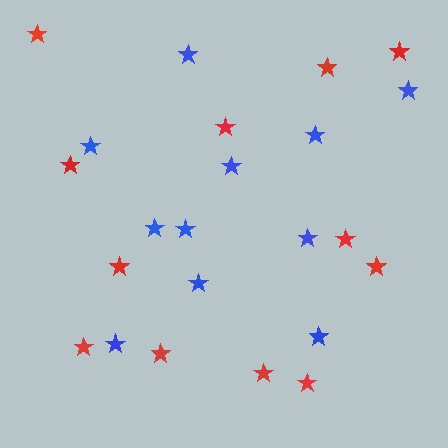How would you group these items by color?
There are 2 groups: one group of blue stars (11) and one group of red stars (12).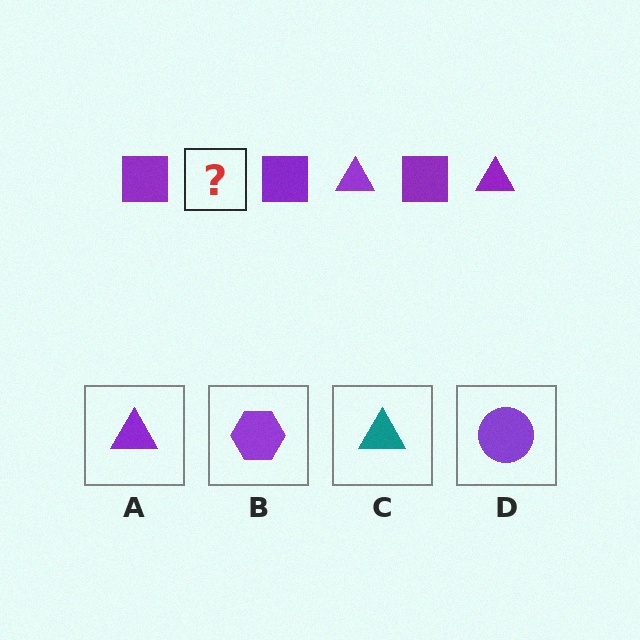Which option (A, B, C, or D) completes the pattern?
A.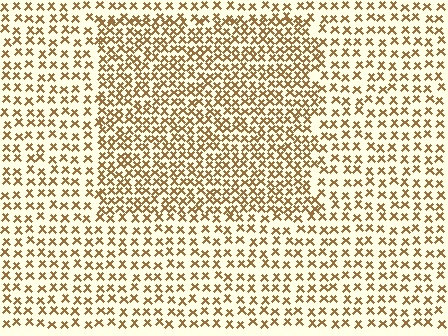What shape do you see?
I see a rectangle.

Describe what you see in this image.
The image contains small brown elements arranged at two different densities. A rectangle-shaped region is visible where the elements are more densely packed than the surrounding area.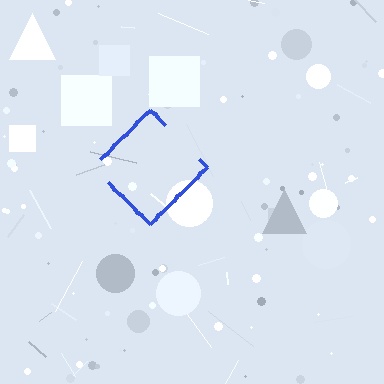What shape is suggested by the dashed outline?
The dashed outline suggests a diamond.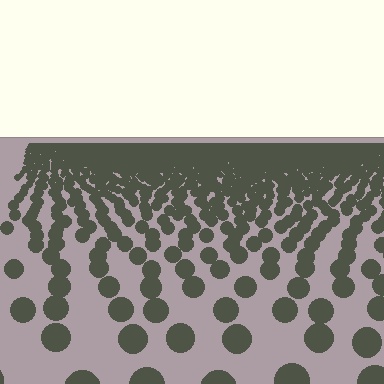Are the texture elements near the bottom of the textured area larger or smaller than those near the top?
Larger. Near the bottom, elements are closer to the viewer and appear at a bigger on-screen size.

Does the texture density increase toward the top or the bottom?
Density increases toward the top.